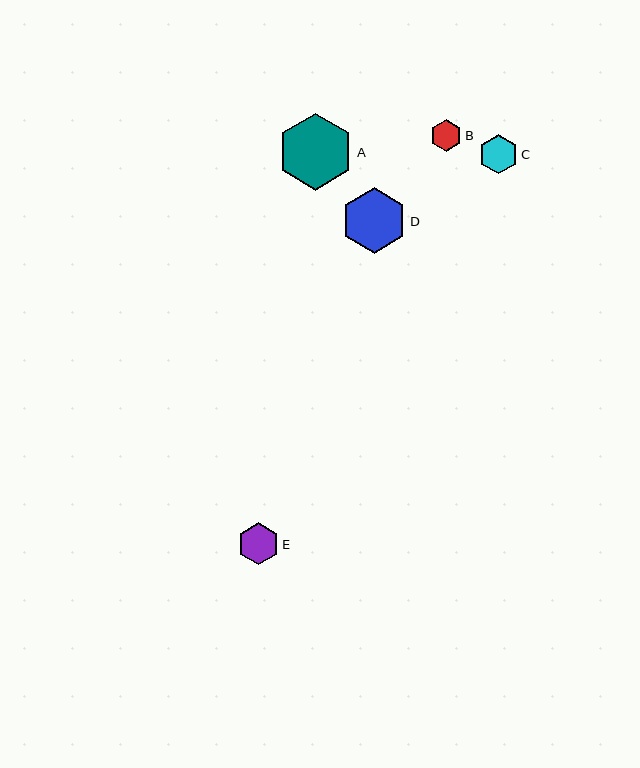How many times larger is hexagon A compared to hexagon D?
Hexagon A is approximately 1.2 times the size of hexagon D.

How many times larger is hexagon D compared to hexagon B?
Hexagon D is approximately 2.1 times the size of hexagon B.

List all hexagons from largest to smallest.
From largest to smallest: A, D, E, C, B.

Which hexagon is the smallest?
Hexagon B is the smallest with a size of approximately 32 pixels.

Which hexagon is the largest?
Hexagon A is the largest with a size of approximately 77 pixels.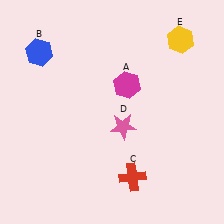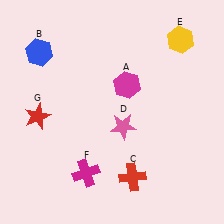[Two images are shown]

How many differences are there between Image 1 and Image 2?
There are 2 differences between the two images.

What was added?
A magenta cross (F), a red star (G) were added in Image 2.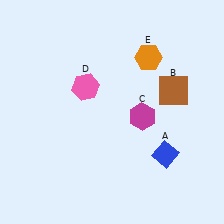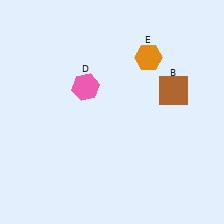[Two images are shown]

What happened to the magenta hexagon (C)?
The magenta hexagon (C) was removed in Image 2. It was in the bottom-right area of Image 1.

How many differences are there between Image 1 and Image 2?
There are 2 differences between the two images.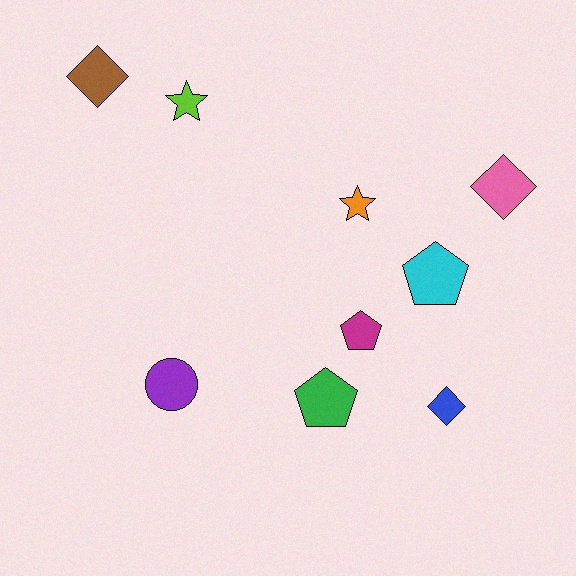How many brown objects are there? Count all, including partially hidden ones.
There is 1 brown object.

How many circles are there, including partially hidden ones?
There is 1 circle.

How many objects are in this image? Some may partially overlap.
There are 9 objects.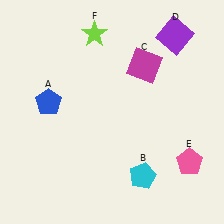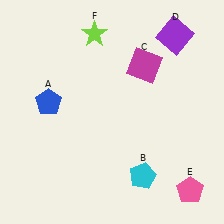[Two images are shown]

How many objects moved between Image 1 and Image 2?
1 object moved between the two images.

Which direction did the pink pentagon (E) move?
The pink pentagon (E) moved down.